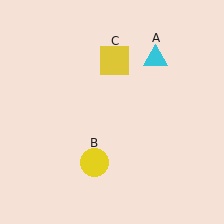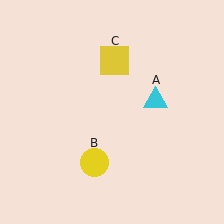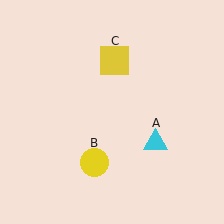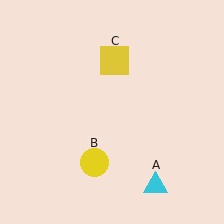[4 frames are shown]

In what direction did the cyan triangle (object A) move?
The cyan triangle (object A) moved down.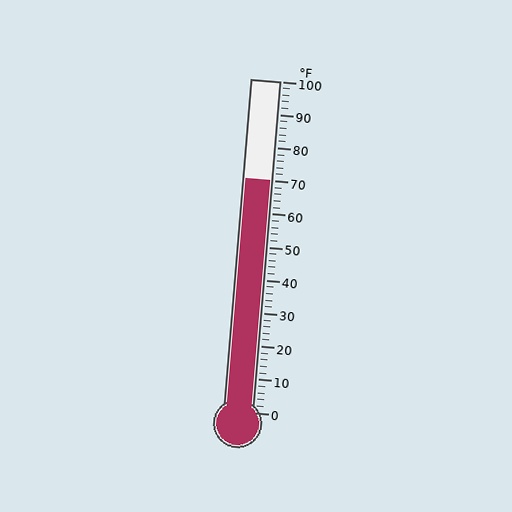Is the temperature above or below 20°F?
The temperature is above 20°F.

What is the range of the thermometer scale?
The thermometer scale ranges from 0°F to 100°F.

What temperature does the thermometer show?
The thermometer shows approximately 70°F.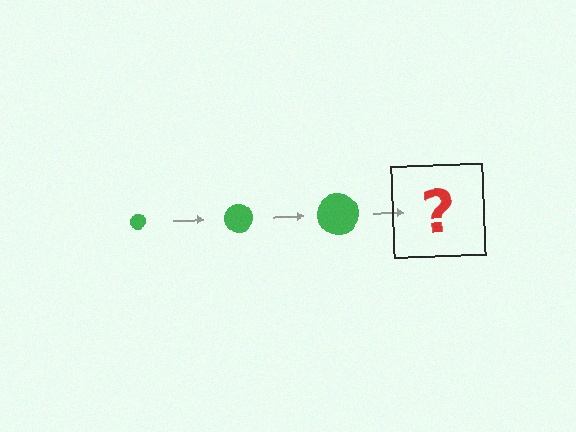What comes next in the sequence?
The next element should be a green circle, larger than the previous one.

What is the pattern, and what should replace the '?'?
The pattern is that the circle gets progressively larger each step. The '?' should be a green circle, larger than the previous one.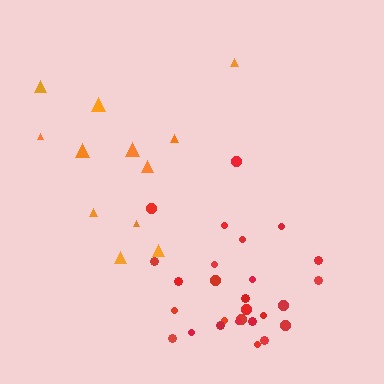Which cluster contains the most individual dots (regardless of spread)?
Red (28).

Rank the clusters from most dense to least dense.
red, orange.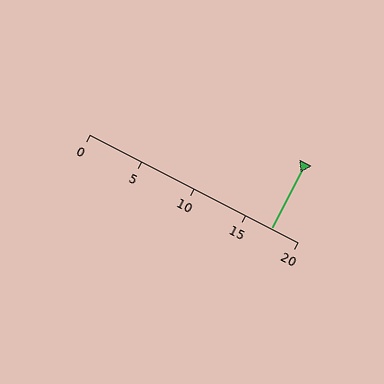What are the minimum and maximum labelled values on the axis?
The axis runs from 0 to 20.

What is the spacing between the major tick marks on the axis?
The major ticks are spaced 5 apart.